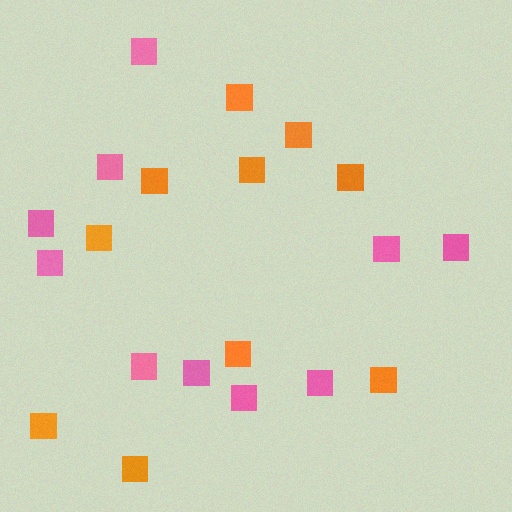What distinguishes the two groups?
There are 2 groups: one group of orange squares (10) and one group of pink squares (10).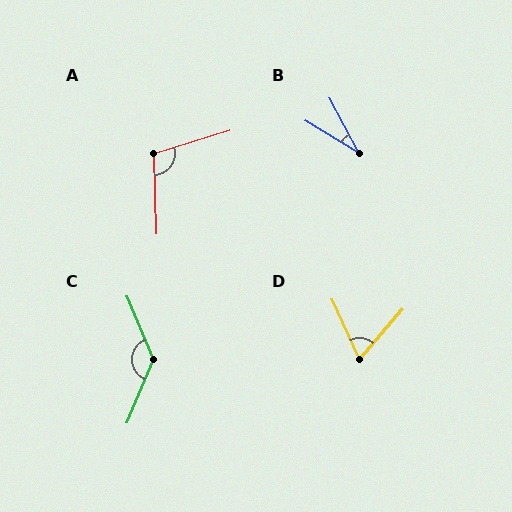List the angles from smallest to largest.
B (30°), D (65°), A (105°), C (135°).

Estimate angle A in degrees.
Approximately 105 degrees.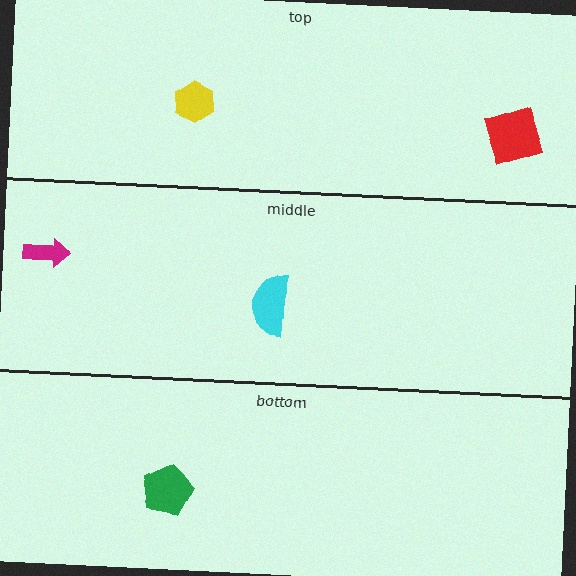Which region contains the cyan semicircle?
The middle region.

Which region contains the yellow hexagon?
The top region.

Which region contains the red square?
The top region.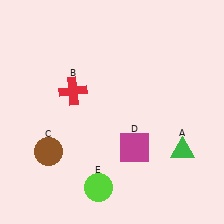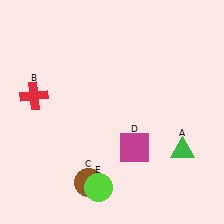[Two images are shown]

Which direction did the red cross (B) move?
The red cross (B) moved left.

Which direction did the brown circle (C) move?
The brown circle (C) moved right.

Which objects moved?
The objects that moved are: the red cross (B), the brown circle (C).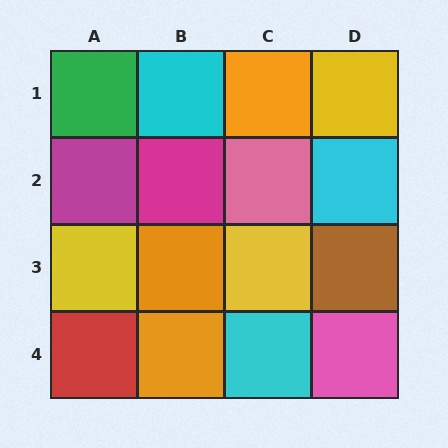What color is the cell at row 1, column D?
Yellow.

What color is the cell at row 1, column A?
Green.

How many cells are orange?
3 cells are orange.